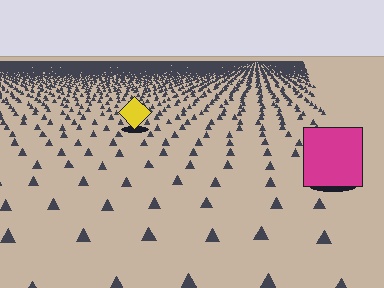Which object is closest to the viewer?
The magenta square is closest. The texture marks near it are larger and more spread out.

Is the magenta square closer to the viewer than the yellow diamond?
Yes. The magenta square is closer — you can tell from the texture gradient: the ground texture is coarser near it.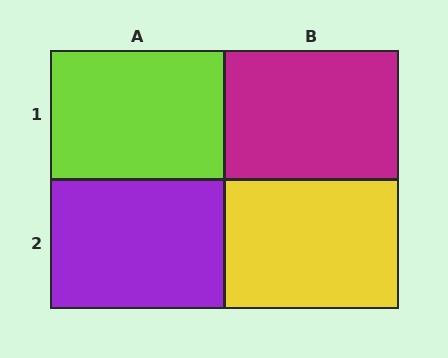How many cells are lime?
1 cell is lime.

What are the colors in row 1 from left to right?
Lime, magenta.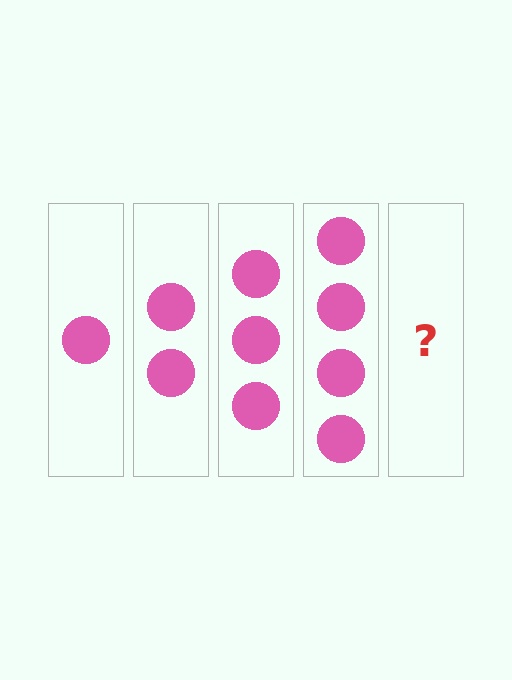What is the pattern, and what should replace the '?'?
The pattern is that each step adds one more circle. The '?' should be 5 circles.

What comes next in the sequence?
The next element should be 5 circles.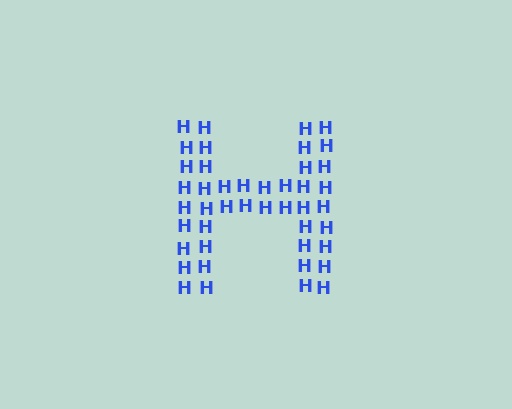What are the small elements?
The small elements are letter H's.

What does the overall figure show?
The overall figure shows the letter H.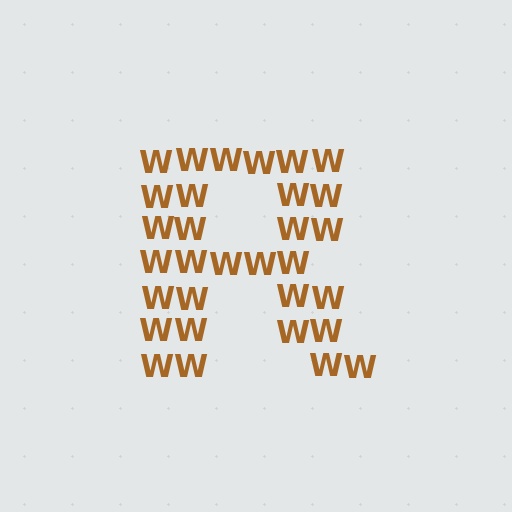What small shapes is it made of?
It is made of small letter W's.